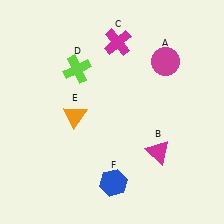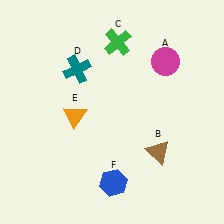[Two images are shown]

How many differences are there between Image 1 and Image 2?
There are 3 differences between the two images.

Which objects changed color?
B changed from magenta to brown. C changed from magenta to green. D changed from lime to teal.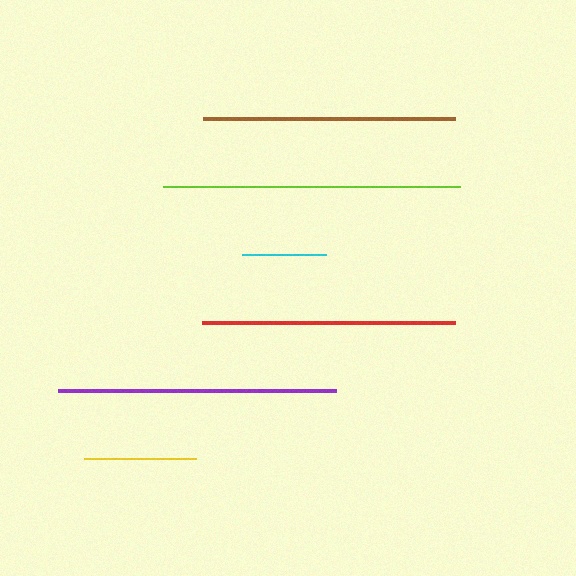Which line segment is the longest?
The lime line is the longest at approximately 297 pixels.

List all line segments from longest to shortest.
From longest to shortest: lime, purple, red, brown, yellow, cyan.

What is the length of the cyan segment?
The cyan segment is approximately 84 pixels long.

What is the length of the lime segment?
The lime segment is approximately 297 pixels long.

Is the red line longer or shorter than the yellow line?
The red line is longer than the yellow line.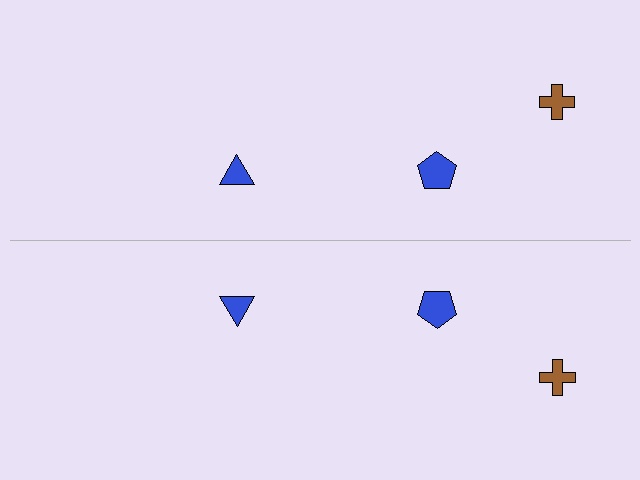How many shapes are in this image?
There are 6 shapes in this image.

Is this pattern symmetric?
Yes, this pattern has bilateral (reflection) symmetry.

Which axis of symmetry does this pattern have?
The pattern has a horizontal axis of symmetry running through the center of the image.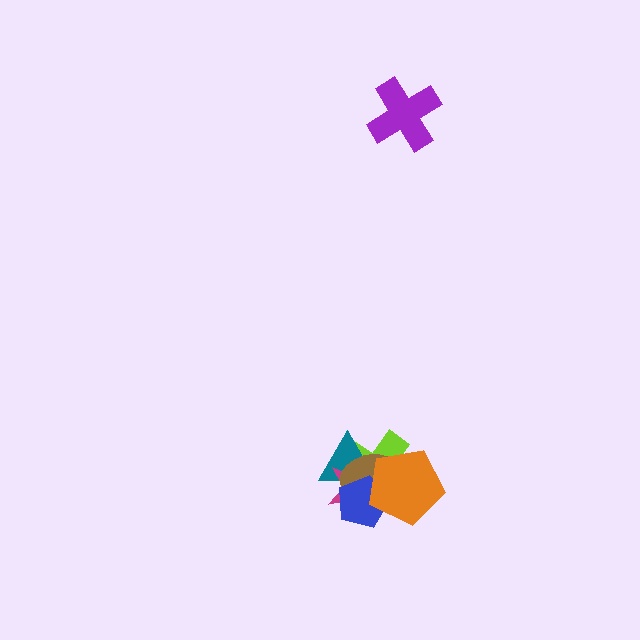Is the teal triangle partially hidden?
Yes, it is partially covered by another shape.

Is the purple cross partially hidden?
No, no other shape covers it.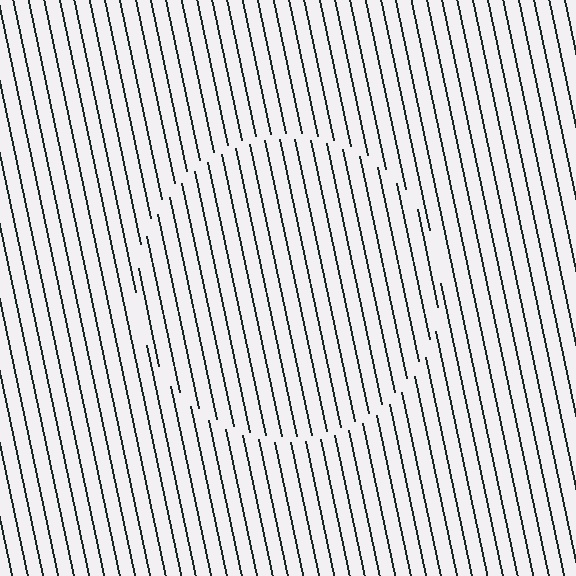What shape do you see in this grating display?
An illusory circle. The interior of the shape contains the same grating, shifted by half a period — the contour is defined by the phase discontinuity where line-ends from the inner and outer gratings abut.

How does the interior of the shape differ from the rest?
The interior of the shape contains the same grating, shifted by half a period — the contour is defined by the phase discontinuity where line-ends from the inner and outer gratings abut.